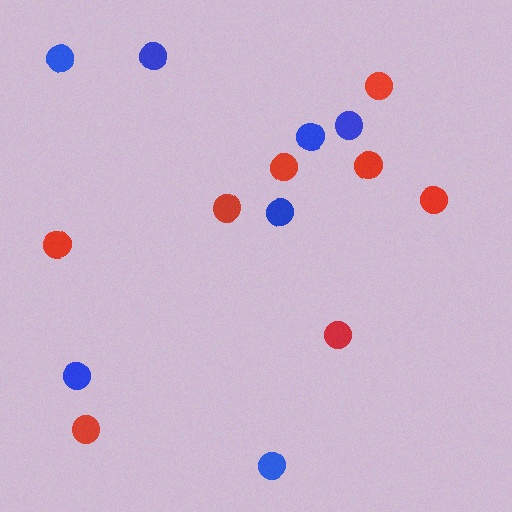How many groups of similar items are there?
There are 2 groups: one group of red circles (8) and one group of blue circles (7).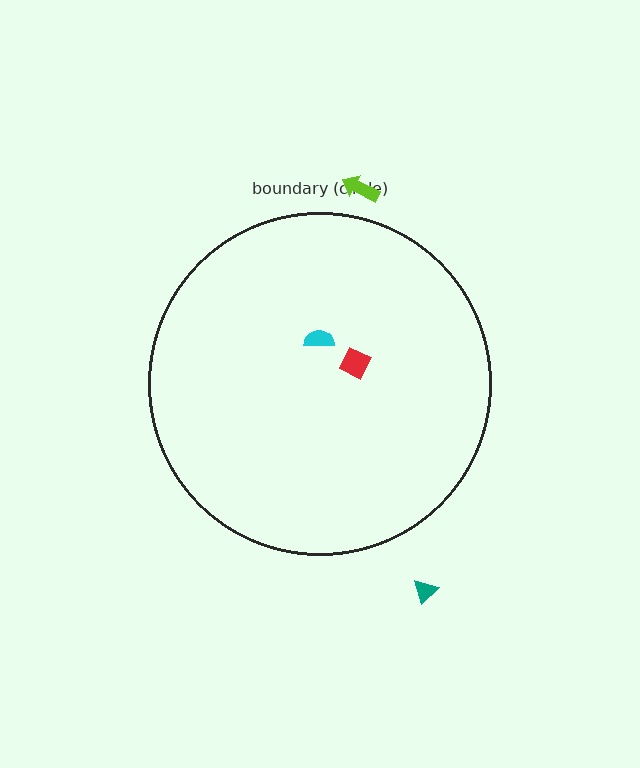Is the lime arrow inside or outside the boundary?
Outside.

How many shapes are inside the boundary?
2 inside, 2 outside.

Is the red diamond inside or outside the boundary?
Inside.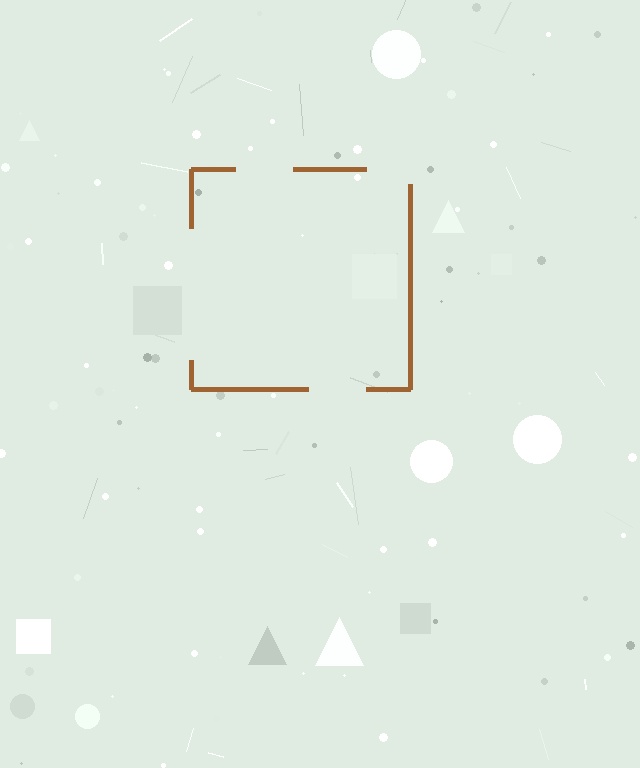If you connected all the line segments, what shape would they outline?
They would outline a square.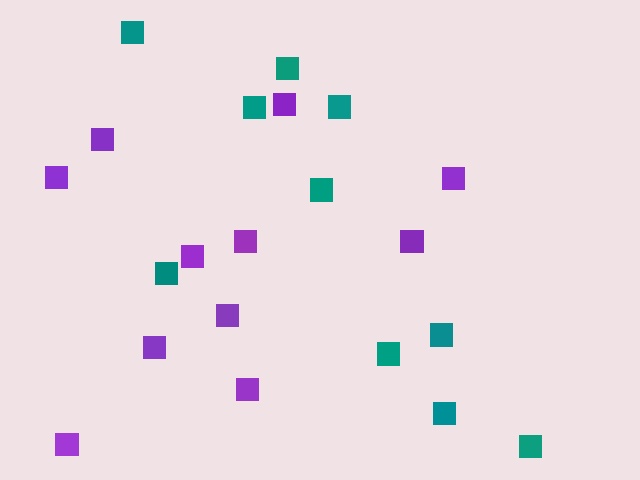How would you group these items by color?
There are 2 groups: one group of teal squares (10) and one group of purple squares (11).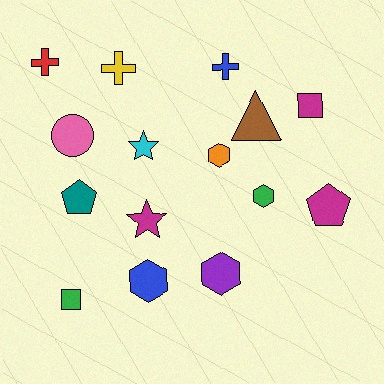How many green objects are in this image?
There are 2 green objects.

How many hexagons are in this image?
There are 4 hexagons.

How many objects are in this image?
There are 15 objects.